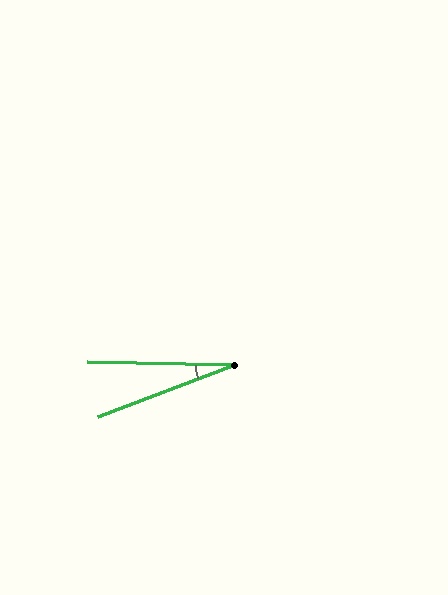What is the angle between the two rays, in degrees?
Approximately 22 degrees.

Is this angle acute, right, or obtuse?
It is acute.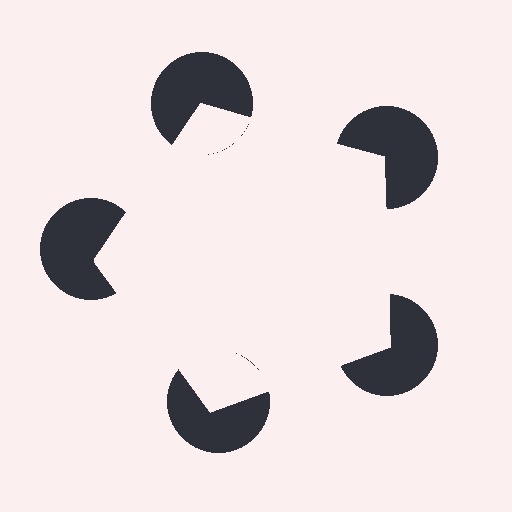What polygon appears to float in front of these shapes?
An illusory pentagon — its edges are inferred from the aligned wedge cuts in the pac-man discs, not physically drawn.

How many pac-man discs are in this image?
There are 5 — one at each vertex of the illusory pentagon.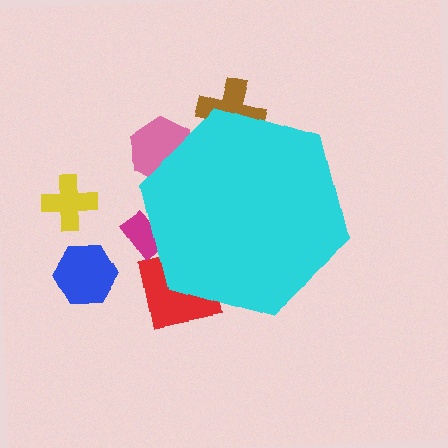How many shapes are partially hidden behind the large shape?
4 shapes are partially hidden.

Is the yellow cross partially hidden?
No, the yellow cross is fully visible.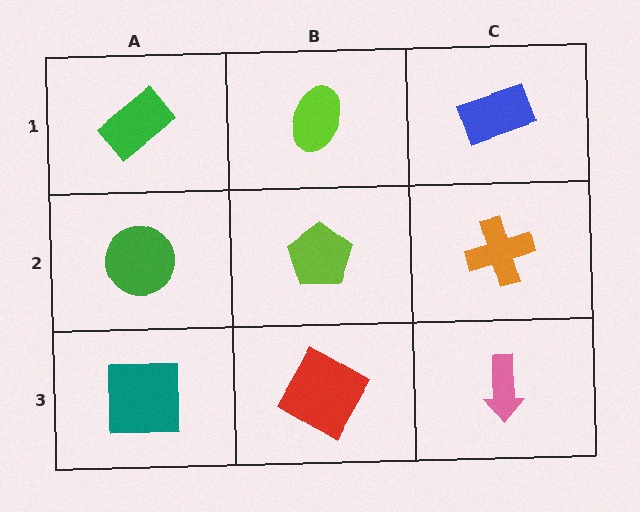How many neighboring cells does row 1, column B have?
3.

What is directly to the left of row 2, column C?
A lime pentagon.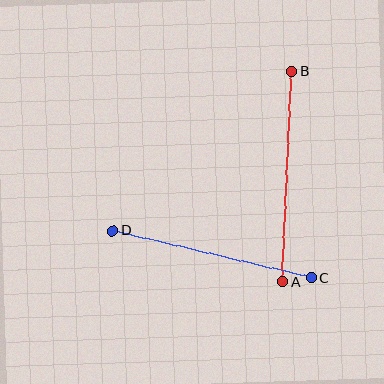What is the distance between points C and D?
The distance is approximately 204 pixels.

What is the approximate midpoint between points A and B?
The midpoint is at approximately (287, 177) pixels.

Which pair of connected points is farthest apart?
Points A and B are farthest apart.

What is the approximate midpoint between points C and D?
The midpoint is at approximately (212, 254) pixels.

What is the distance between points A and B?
The distance is approximately 211 pixels.